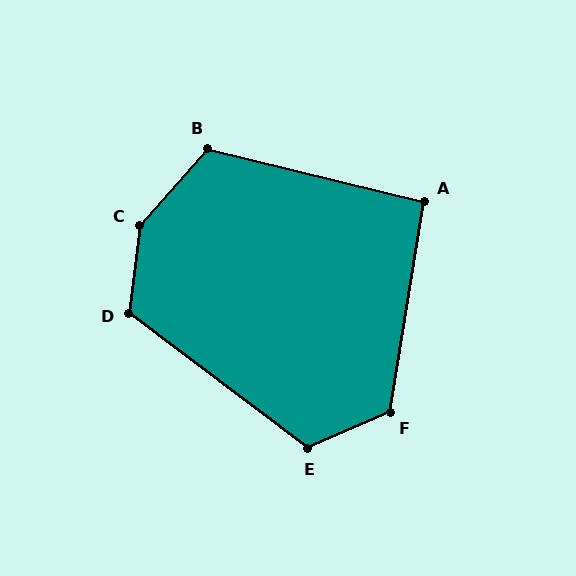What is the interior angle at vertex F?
Approximately 122 degrees (obtuse).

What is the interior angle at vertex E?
Approximately 120 degrees (obtuse).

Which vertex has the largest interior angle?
C, at approximately 145 degrees.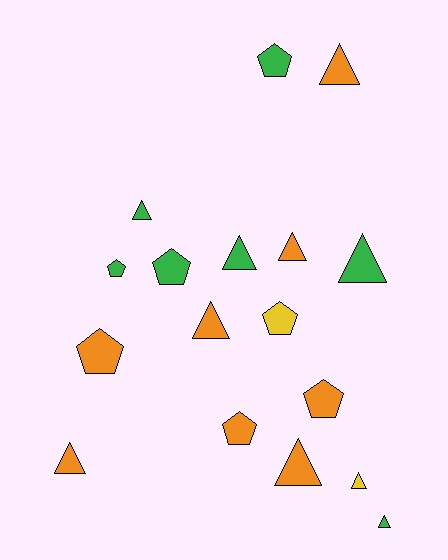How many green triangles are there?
There are 4 green triangles.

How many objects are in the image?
There are 17 objects.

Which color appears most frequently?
Orange, with 8 objects.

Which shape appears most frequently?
Triangle, with 10 objects.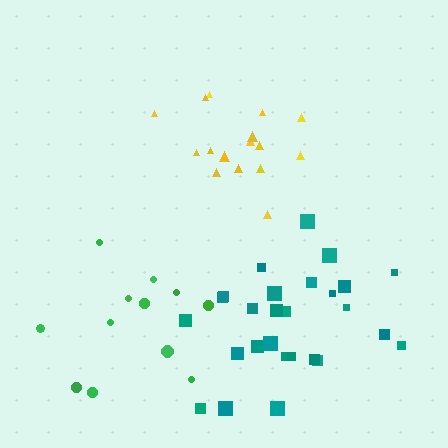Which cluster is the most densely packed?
Yellow.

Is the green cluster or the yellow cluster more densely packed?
Yellow.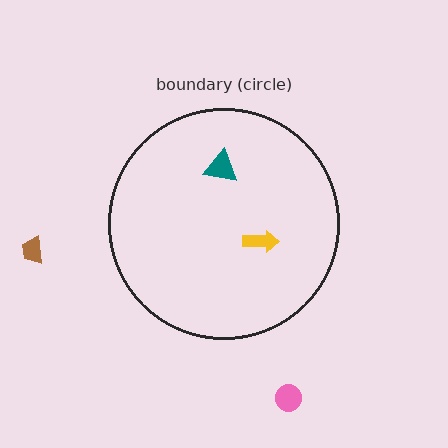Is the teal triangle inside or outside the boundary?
Inside.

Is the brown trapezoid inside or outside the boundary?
Outside.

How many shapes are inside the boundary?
2 inside, 2 outside.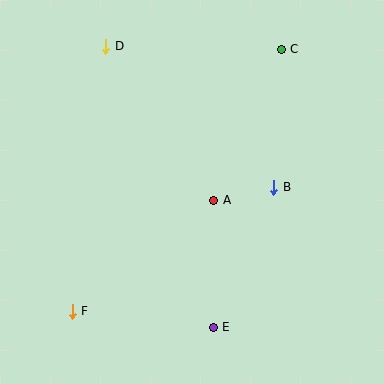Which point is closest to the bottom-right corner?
Point E is closest to the bottom-right corner.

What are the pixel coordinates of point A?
Point A is at (214, 200).